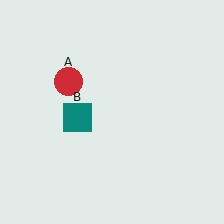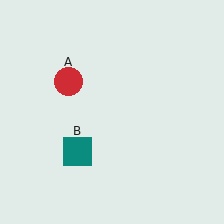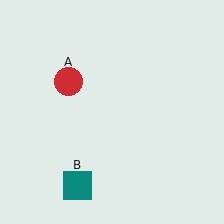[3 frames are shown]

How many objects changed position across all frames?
1 object changed position: teal square (object B).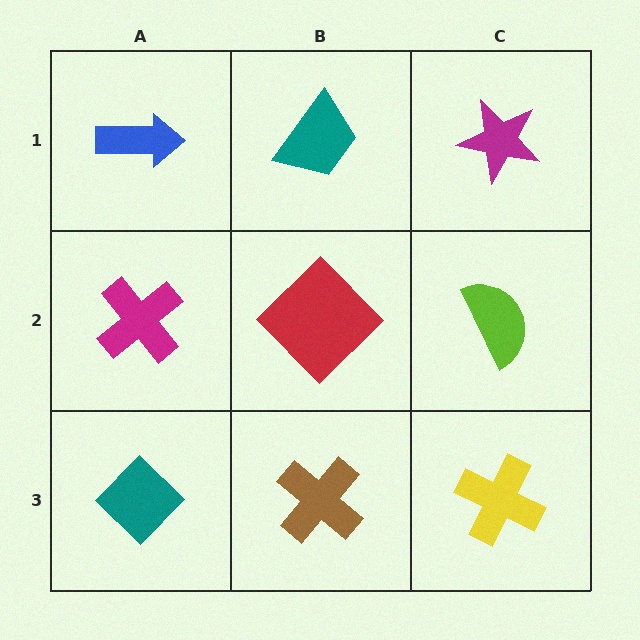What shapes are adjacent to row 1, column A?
A magenta cross (row 2, column A), a teal trapezoid (row 1, column B).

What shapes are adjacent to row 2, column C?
A magenta star (row 1, column C), a yellow cross (row 3, column C), a red diamond (row 2, column B).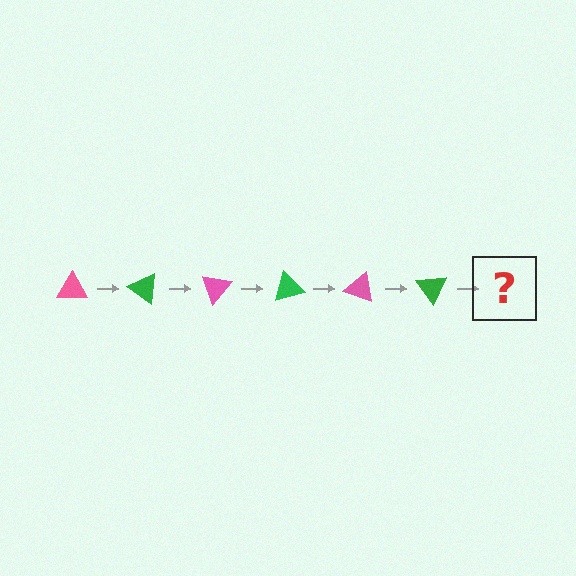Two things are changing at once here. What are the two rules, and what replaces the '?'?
The two rules are that it rotates 35 degrees each step and the color cycles through pink and green. The '?' should be a pink triangle, rotated 210 degrees from the start.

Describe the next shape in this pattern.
It should be a pink triangle, rotated 210 degrees from the start.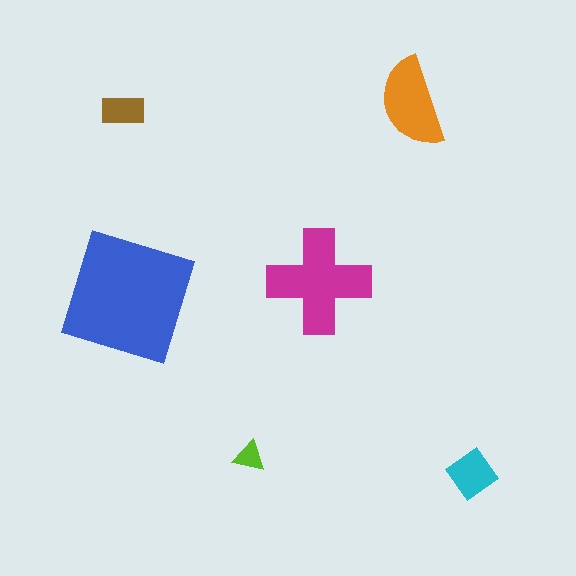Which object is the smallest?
The lime triangle.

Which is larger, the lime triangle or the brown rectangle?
The brown rectangle.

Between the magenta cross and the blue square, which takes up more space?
The blue square.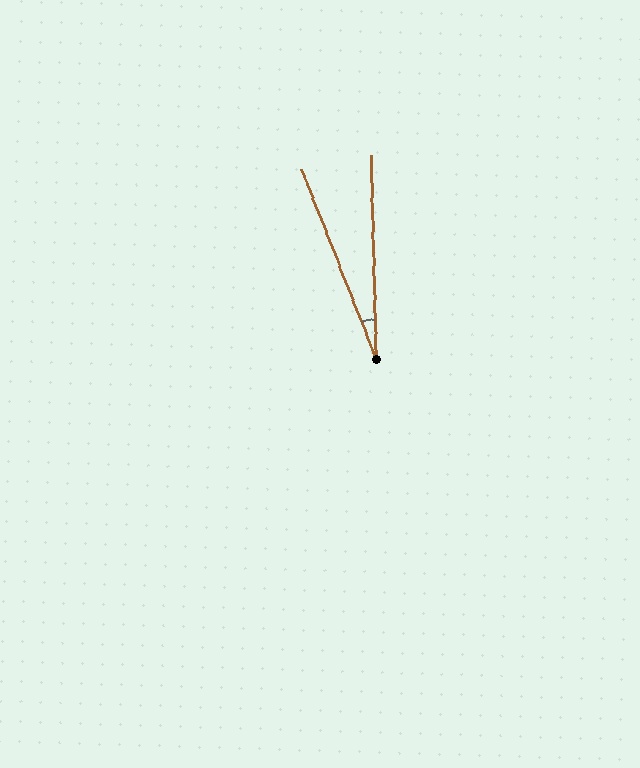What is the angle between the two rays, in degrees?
Approximately 20 degrees.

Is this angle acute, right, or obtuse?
It is acute.